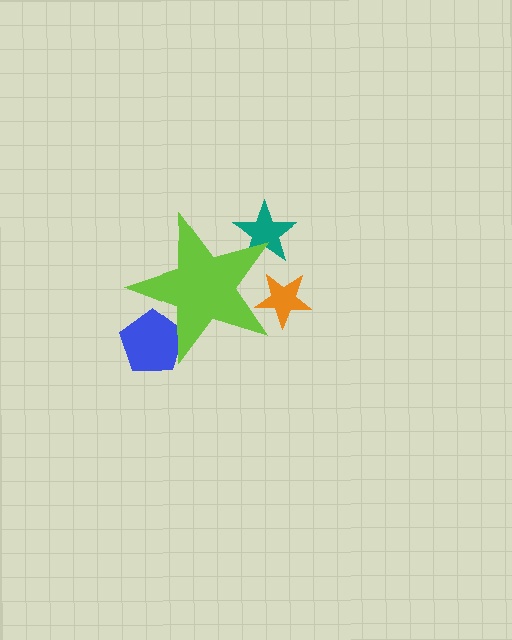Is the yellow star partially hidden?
Yes, the yellow star is partially hidden behind the lime star.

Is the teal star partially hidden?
Yes, the teal star is partially hidden behind the lime star.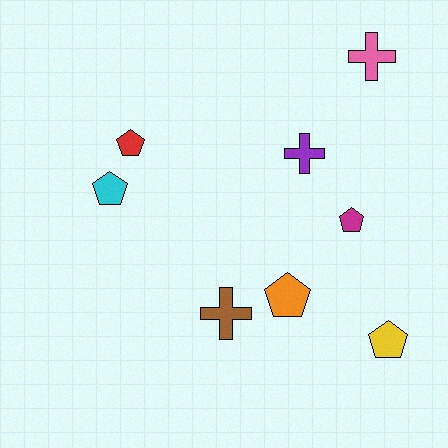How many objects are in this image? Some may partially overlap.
There are 8 objects.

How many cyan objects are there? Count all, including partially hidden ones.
There is 1 cyan object.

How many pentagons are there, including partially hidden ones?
There are 5 pentagons.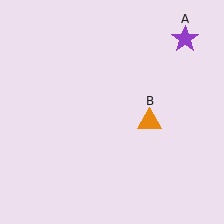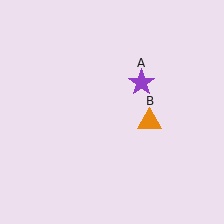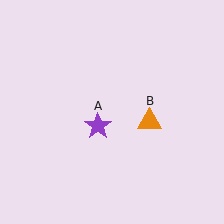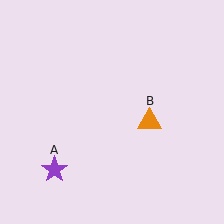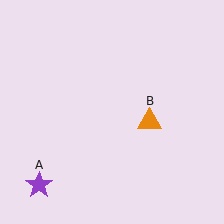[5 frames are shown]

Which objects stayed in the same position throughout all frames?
Orange triangle (object B) remained stationary.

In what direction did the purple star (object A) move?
The purple star (object A) moved down and to the left.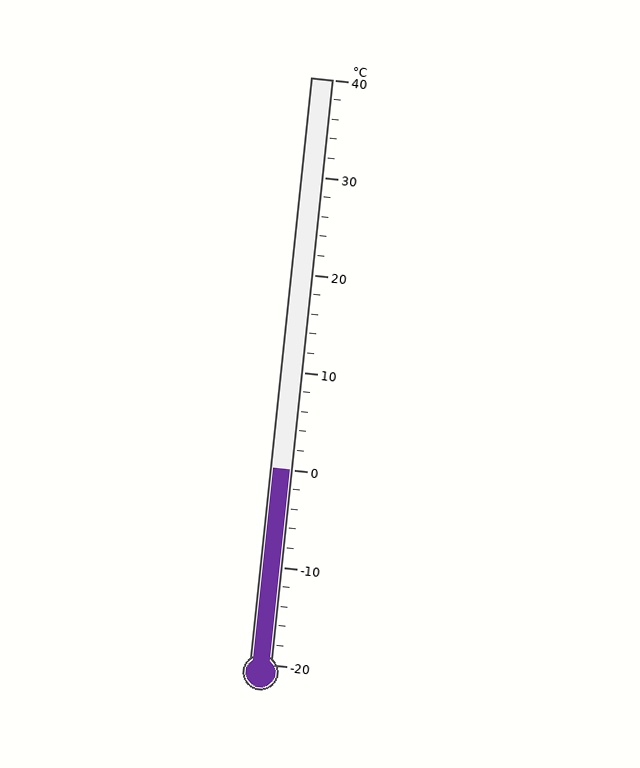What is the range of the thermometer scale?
The thermometer scale ranges from -20°C to 40°C.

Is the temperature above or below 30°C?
The temperature is below 30°C.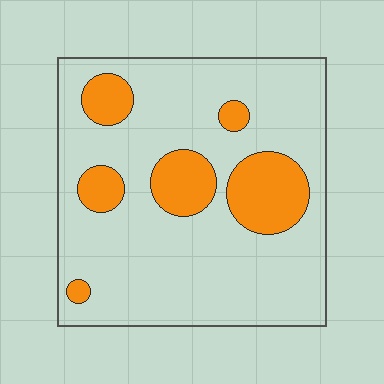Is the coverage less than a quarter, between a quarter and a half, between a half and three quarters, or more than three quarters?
Less than a quarter.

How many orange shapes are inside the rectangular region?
6.